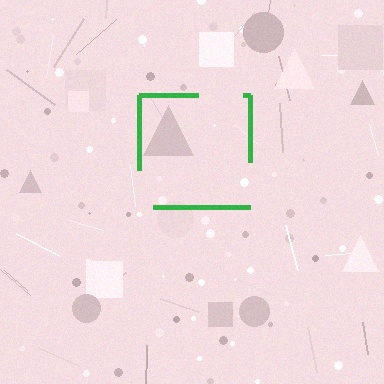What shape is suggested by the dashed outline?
The dashed outline suggests a square.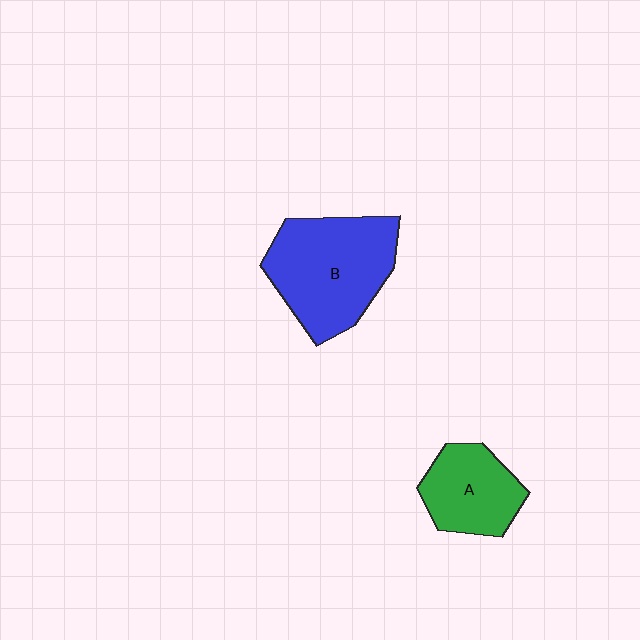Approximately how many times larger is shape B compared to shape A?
Approximately 1.6 times.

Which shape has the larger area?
Shape B (blue).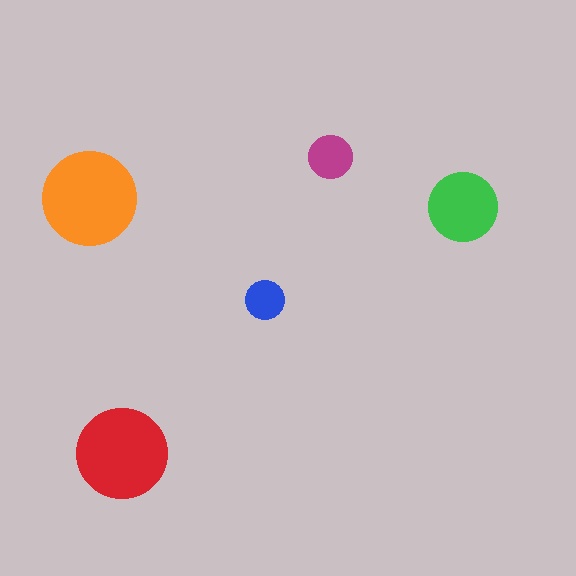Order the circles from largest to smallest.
the orange one, the red one, the green one, the magenta one, the blue one.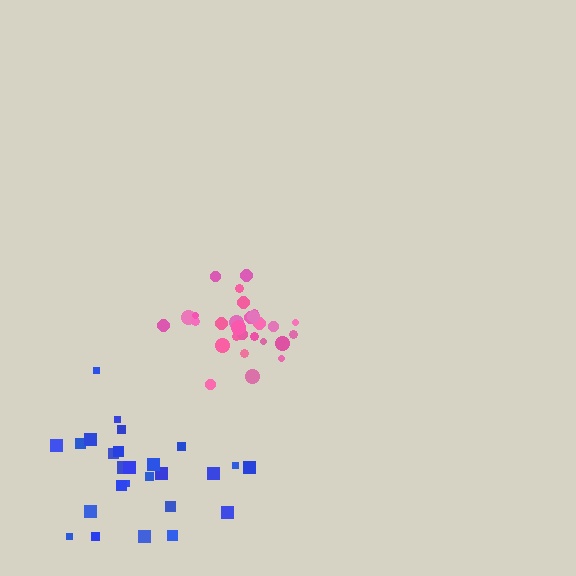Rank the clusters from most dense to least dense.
pink, blue.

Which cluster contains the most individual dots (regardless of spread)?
Pink (29).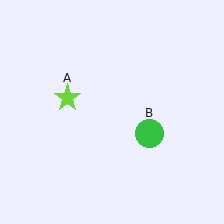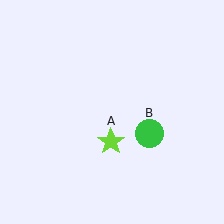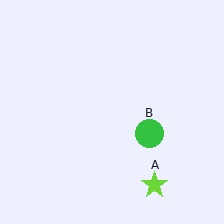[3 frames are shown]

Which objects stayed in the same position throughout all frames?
Green circle (object B) remained stationary.